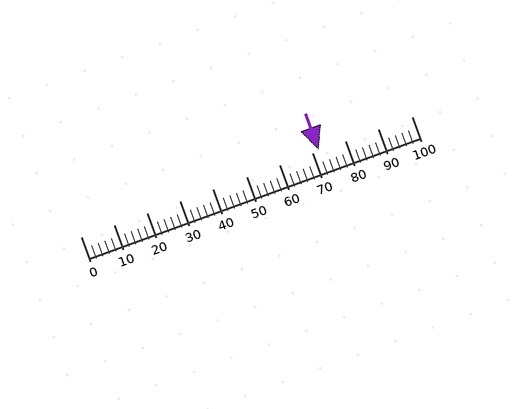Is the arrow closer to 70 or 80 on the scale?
The arrow is closer to 70.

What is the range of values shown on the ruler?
The ruler shows values from 0 to 100.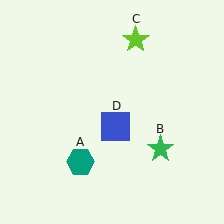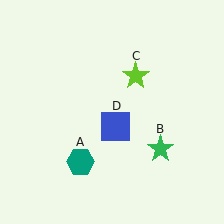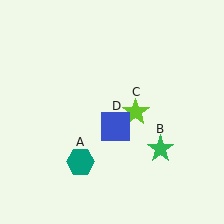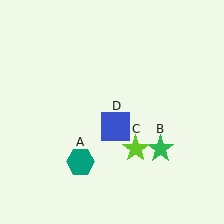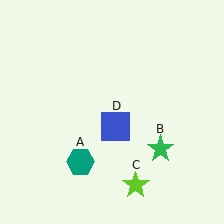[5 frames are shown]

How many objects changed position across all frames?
1 object changed position: lime star (object C).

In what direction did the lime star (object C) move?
The lime star (object C) moved down.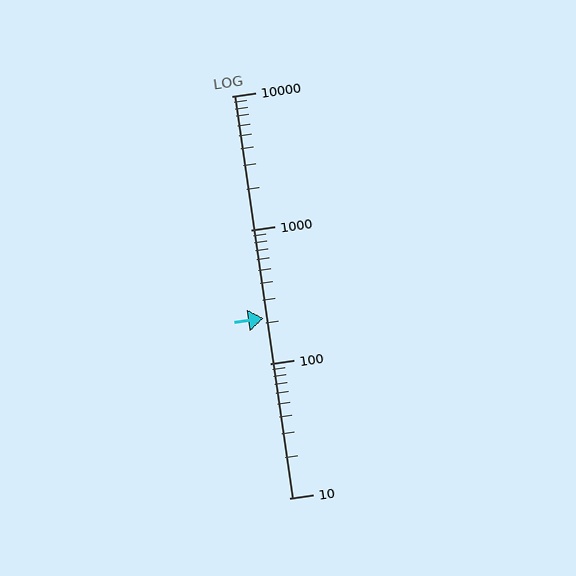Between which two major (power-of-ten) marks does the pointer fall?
The pointer is between 100 and 1000.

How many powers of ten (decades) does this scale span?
The scale spans 3 decades, from 10 to 10000.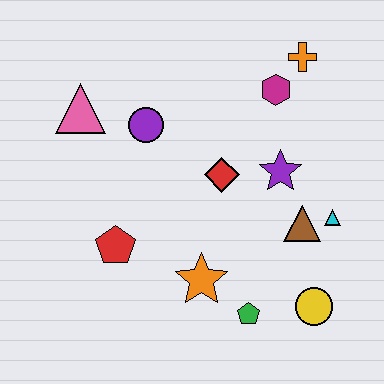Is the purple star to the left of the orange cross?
Yes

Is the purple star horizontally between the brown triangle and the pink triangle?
Yes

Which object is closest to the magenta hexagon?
The orange cross is closest to the magenta hexagon.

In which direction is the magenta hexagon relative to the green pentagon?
The magenta hexagon is above the green pentagon.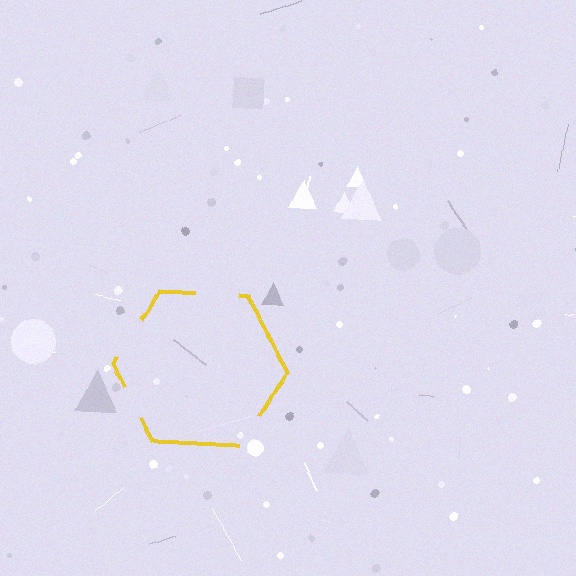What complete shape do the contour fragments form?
The contour fragments form a hexagon.